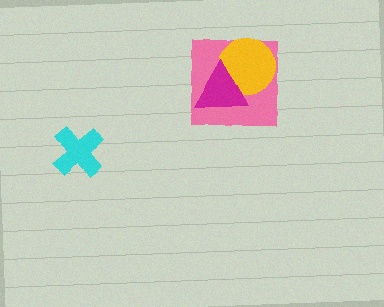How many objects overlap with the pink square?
2 objects overlap with the pink square.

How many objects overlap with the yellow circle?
2 objects overlap with the yellow circle.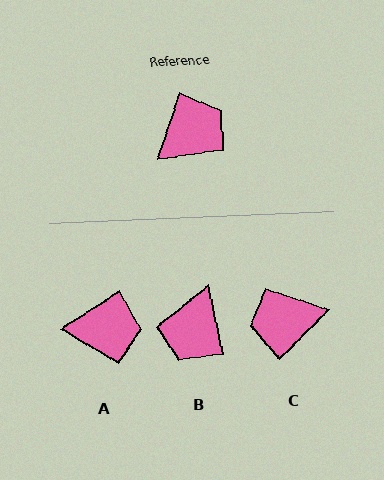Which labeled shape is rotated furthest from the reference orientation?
C, about 153 degrees away.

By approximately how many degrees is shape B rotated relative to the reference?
Approximately 149 degrees clockwise.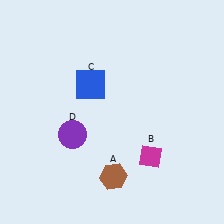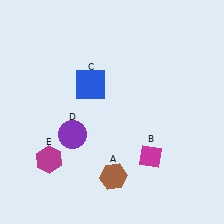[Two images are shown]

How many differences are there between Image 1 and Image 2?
There is 1 difference between the two images.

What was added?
A magenta hexagon (E) was added in Image 2.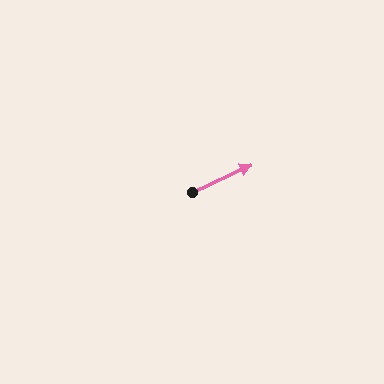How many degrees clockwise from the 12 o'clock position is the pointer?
Approximately 65 degrees.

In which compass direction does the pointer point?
Northeast.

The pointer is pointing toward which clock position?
Roughly 2 o'clock.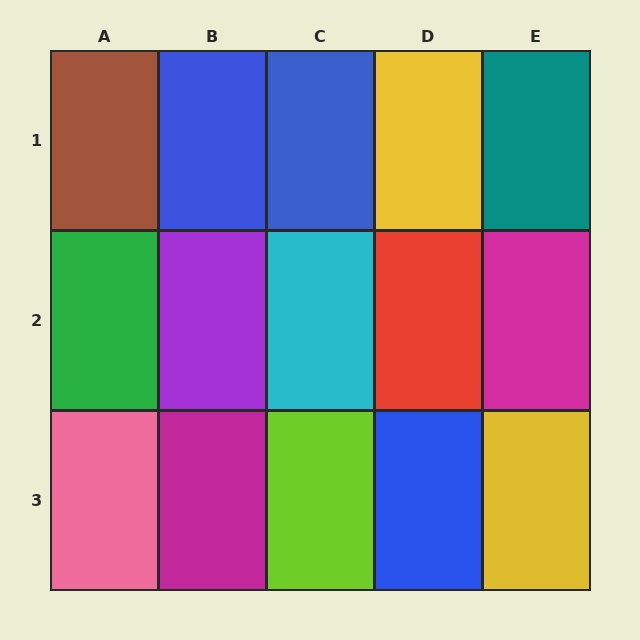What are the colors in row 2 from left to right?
Green, purple, cyan, red, magenta.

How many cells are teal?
1 cell is teal.